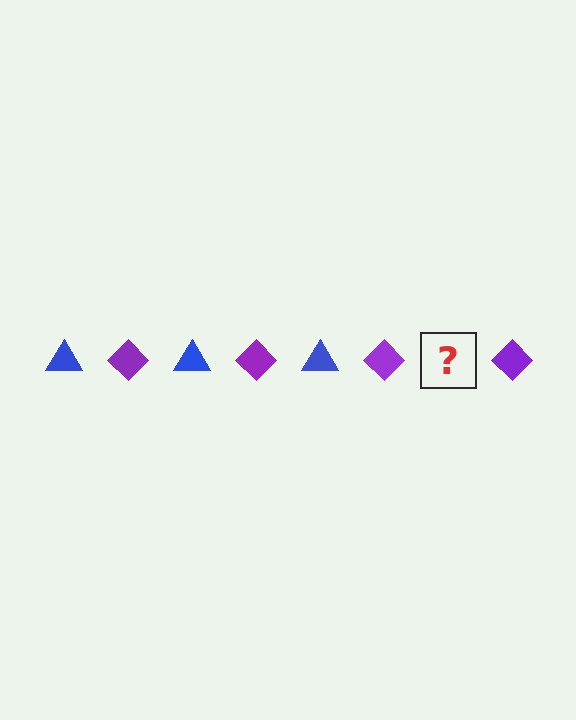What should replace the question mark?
The question mark should be replaced with a blue triangle.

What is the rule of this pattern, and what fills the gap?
The rule is that the pattern alternates between blue triangle and purple diamond. The gap should be filled with a blue triangle.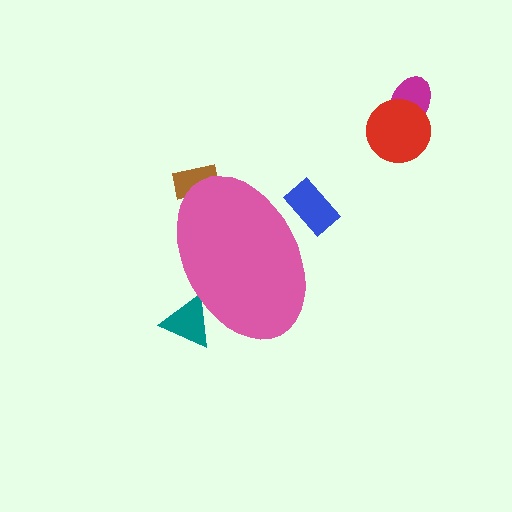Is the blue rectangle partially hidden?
Yes, the blue rectangle is partially hidden behind the pink ellipse.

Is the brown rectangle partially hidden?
Yes, the brown rectangle is partially hidden behind the pink ellipse.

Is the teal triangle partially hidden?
Yes, the teal triangle is partially hidden behind the pink ellipse.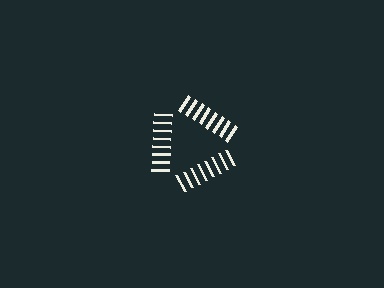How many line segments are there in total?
24 — 8 along each of the 3 edges.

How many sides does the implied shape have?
3 sides — the line-ends trace a triangle.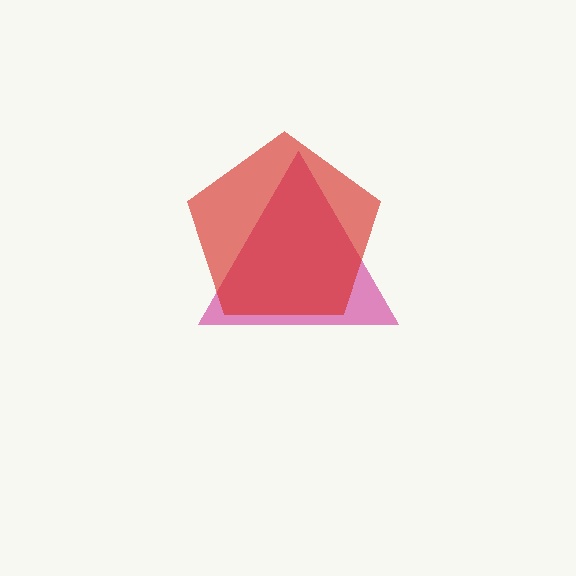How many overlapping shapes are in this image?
There are 2 overlapping shapes in the image.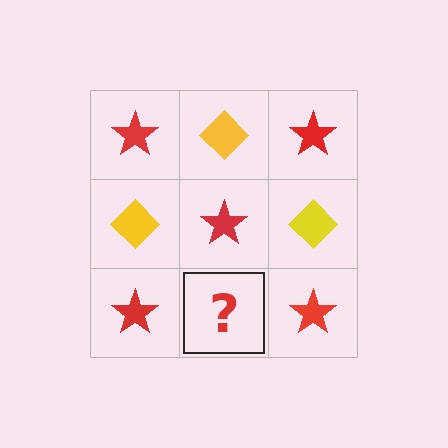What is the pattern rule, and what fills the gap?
The rule is that it alternates red star and yellow diamond in a checkerboard pattern. The gap should be filled with a yellow diamond.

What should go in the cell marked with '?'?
The missing cell should contain a yellow diamond.